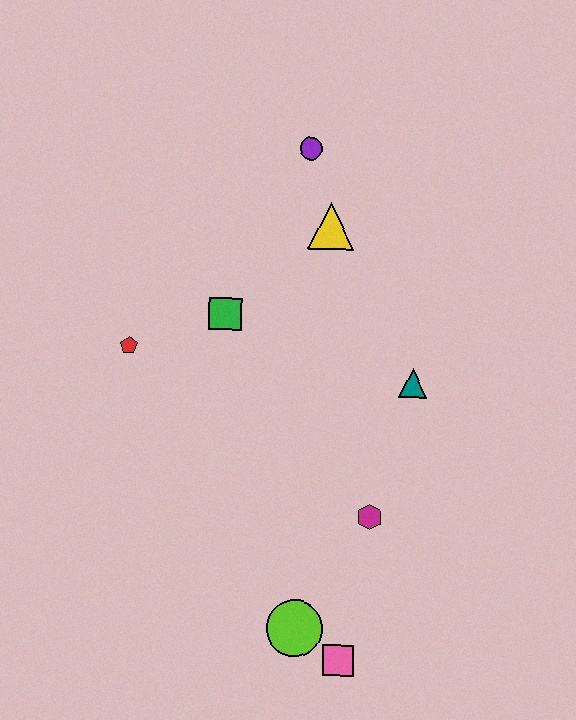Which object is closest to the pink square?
The lime circle is closest to the pink square.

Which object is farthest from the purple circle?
The pink square is farthest from the purple circle.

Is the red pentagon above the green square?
No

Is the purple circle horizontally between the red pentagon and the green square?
No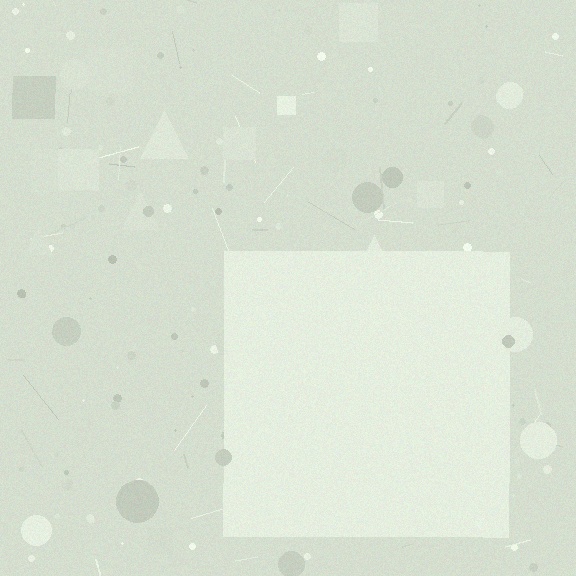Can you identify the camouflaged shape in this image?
The camouflaged shape is a square.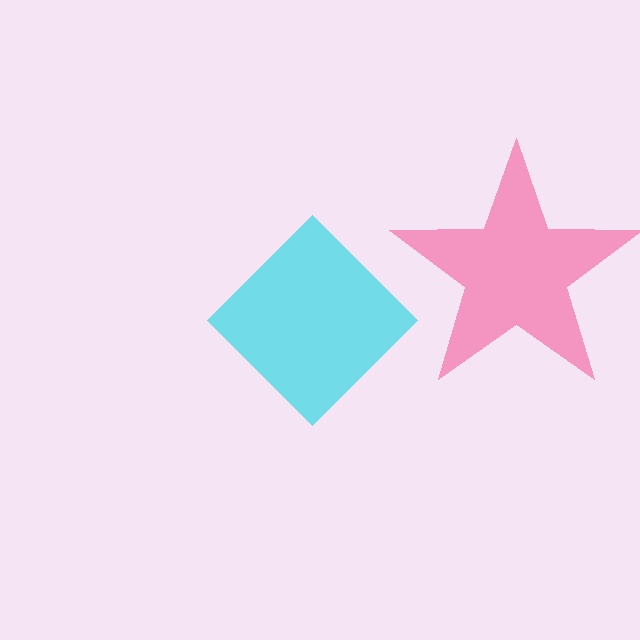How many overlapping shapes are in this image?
There are 2 overlapping shapes in the image.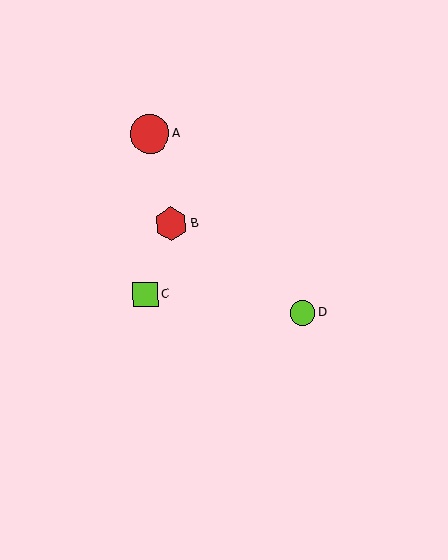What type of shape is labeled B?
Shape B is a red hexagon.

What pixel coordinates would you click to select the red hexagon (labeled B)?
Click at (171, 224) to select the red hexagon B.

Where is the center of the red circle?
The center of the red circle is at (150, 134).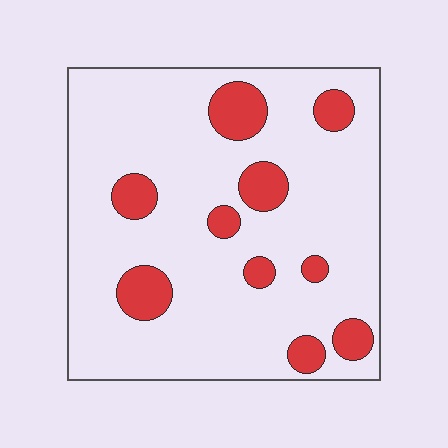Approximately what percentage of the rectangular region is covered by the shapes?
Approximately 15%.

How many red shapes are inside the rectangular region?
10.